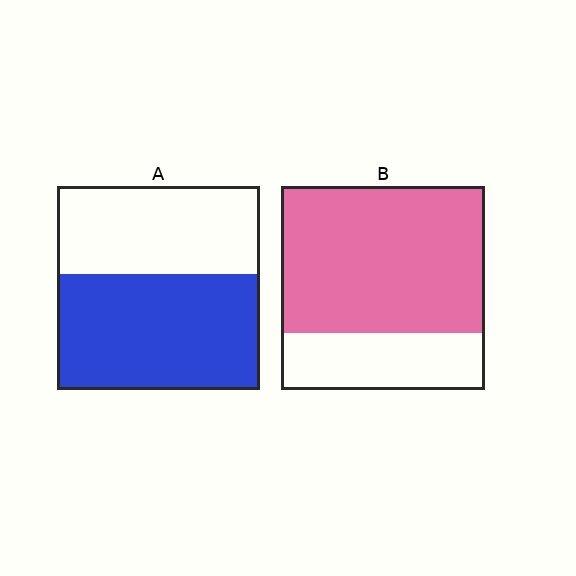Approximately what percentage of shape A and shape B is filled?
A is approximately 55% and B is approximately 70%.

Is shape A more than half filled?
Yes.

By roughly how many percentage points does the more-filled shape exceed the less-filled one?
By roughly 15 percentage points (B over A).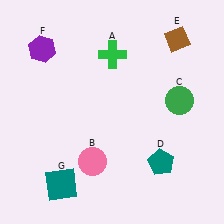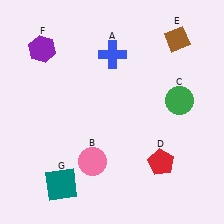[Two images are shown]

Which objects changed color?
A changed from green to blue. D changed from teal to red.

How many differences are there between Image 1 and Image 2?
There are 2 differences between the two images.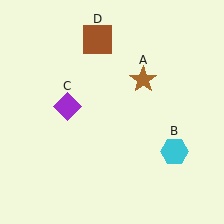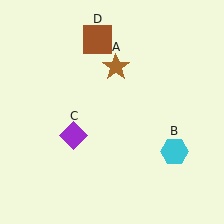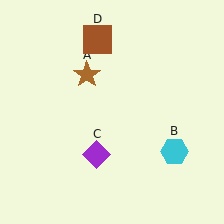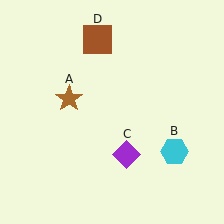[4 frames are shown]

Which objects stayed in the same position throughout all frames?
Cyan hexagon (object B) and brown square (object D) remained stationary.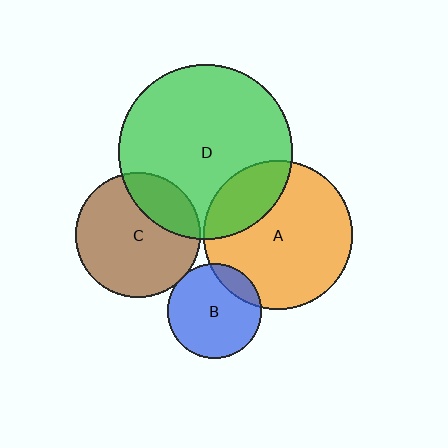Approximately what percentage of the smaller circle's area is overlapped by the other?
Approximately 25%.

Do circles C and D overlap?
Yes.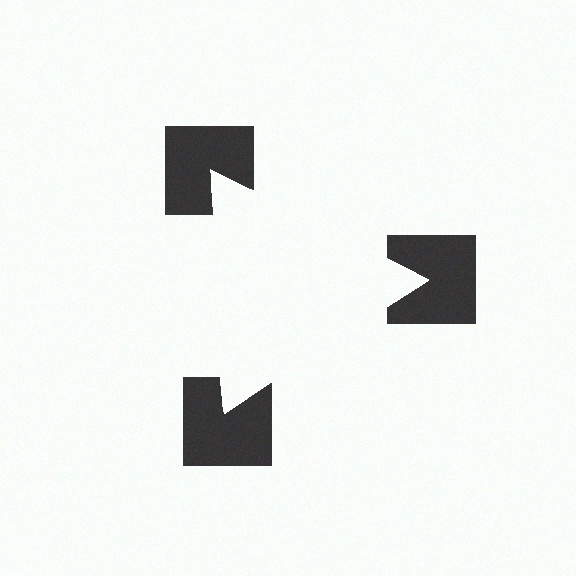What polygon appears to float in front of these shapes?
An illusory triangle — its edges are inferred from the aligned wedge cuts in the notched squares, not physically drawn.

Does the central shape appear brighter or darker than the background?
It typically appears slightly brighter than the background, even though no actual brightness change is drawn.